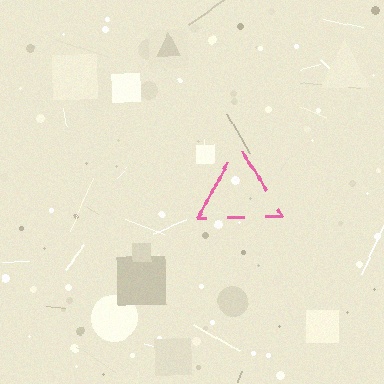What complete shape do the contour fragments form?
The contour fragments form a triangle.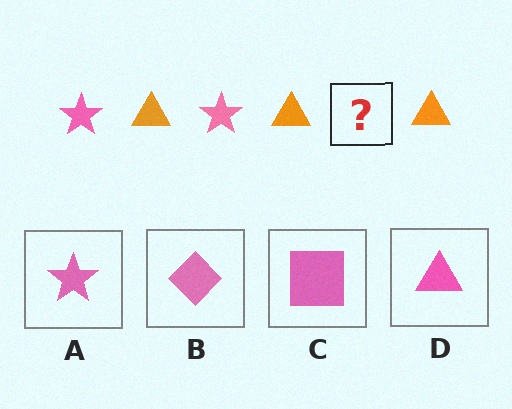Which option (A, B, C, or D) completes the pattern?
A.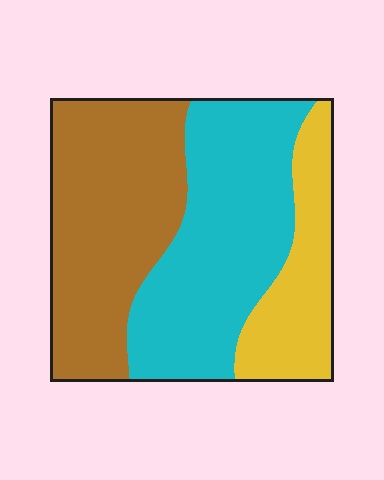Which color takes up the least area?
Yellow, at roughly 20%.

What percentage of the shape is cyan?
Cyan covers around 40% of the shape.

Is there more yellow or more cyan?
Cyan.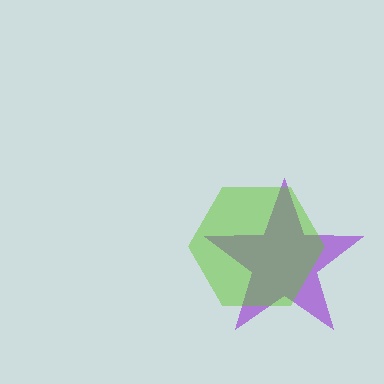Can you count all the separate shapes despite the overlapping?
Yes, there are 2 separate shapes.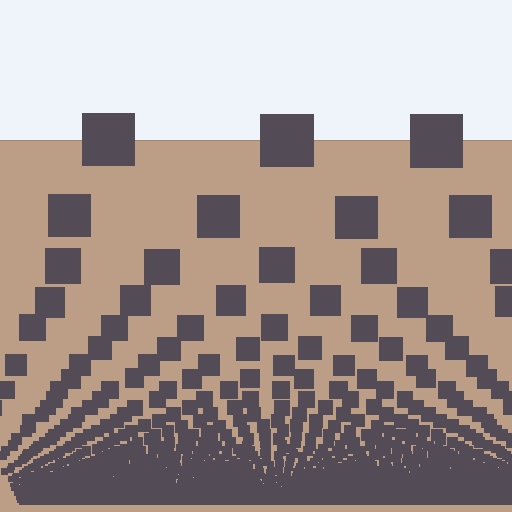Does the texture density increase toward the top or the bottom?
Density increases toward the bottom.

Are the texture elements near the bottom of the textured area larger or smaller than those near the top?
Smaller. The gradient is inverted — elements near the bottom are smaller and denser.